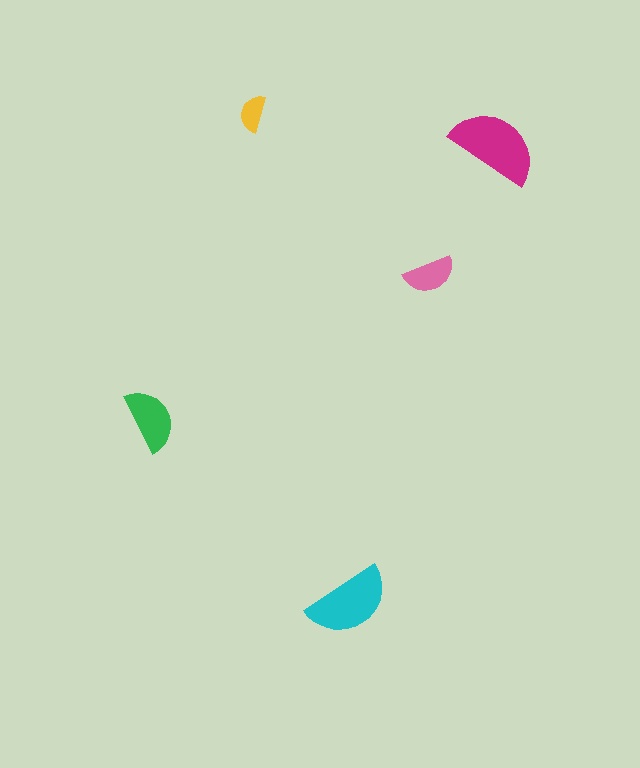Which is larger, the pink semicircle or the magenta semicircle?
The magenta one.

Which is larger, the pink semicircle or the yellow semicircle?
The pink one.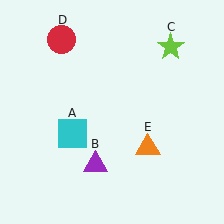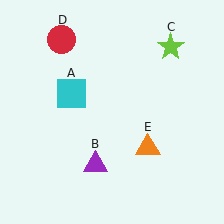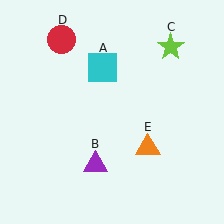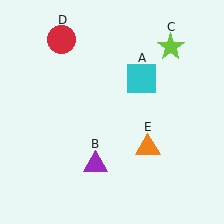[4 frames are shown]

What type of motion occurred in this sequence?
The cyan square (object A) rotated clockwise around the center of the scene.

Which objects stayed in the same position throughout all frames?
Purple triangle (object B) and lime star (object C) and red circle (object D) and orange triangle (object E) remained stationary.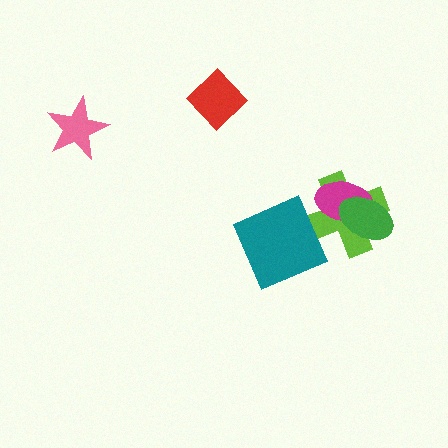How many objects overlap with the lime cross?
2 objects overlap with the lime cross.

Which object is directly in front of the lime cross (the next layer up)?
The magenta ellipse is directly in front of the lime cross.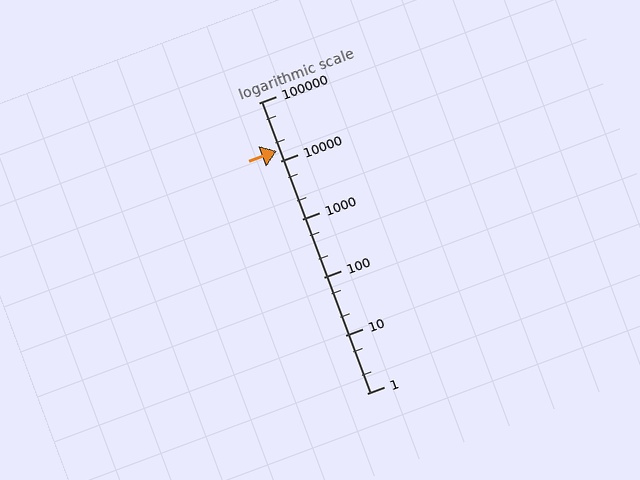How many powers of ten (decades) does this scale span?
The scale spans 5 decades, from 1 to 100000.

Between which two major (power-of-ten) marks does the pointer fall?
The pointer is between 10000 and 100000.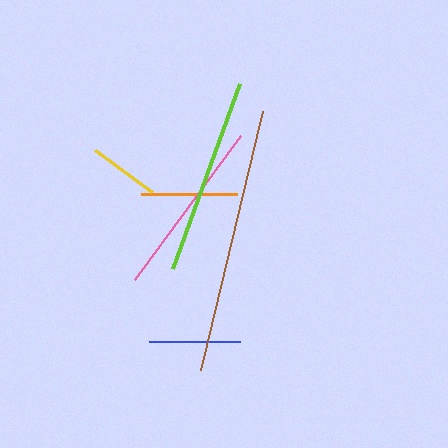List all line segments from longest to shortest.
From longest to shortest: brown, lime, pink, orange, blue, yellow.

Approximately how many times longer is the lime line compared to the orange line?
The lime line is approximately 2.1 times the length of the orange line.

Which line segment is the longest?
The brown line is the longest at approximately 267 pixels.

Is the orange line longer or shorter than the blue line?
The orange line is longer than the blue line.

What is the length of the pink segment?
The pink segment is approximately 180 pixels long.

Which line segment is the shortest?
The yellow line is the shortest at approximately 70 pixels.